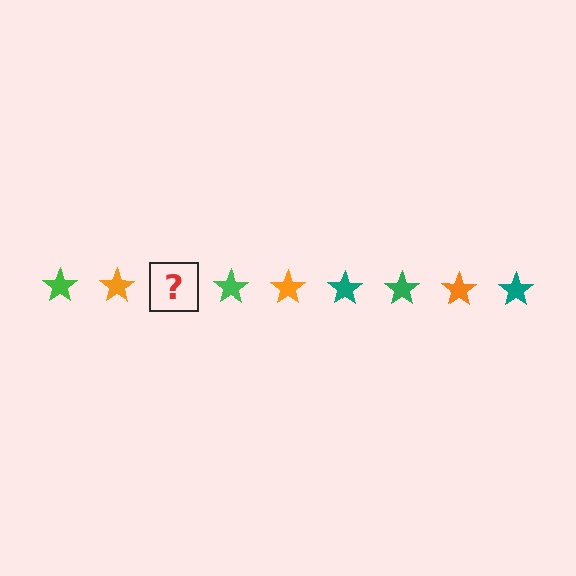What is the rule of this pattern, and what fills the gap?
The rule is that the pattern cycles through green, orange, teal stars. The gap should be filled with a teal star.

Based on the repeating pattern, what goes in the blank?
The blank should be a teal star.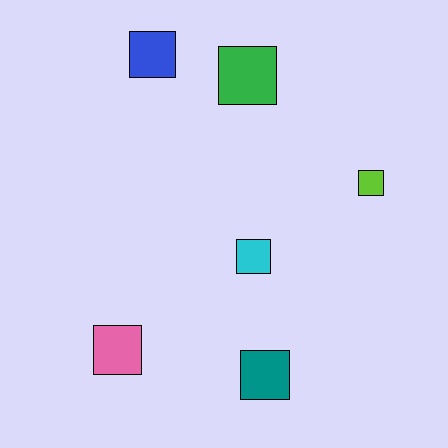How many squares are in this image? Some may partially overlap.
There are 6 squares.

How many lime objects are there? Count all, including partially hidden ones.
There is 1 lime object.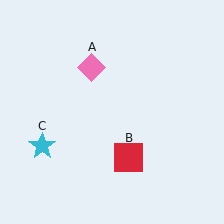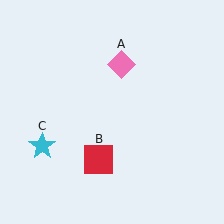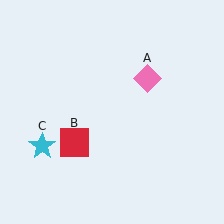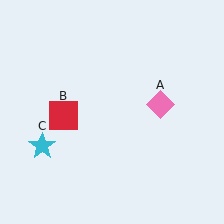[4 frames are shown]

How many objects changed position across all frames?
2 objects changed position: pink diamond (object A), red square (object B).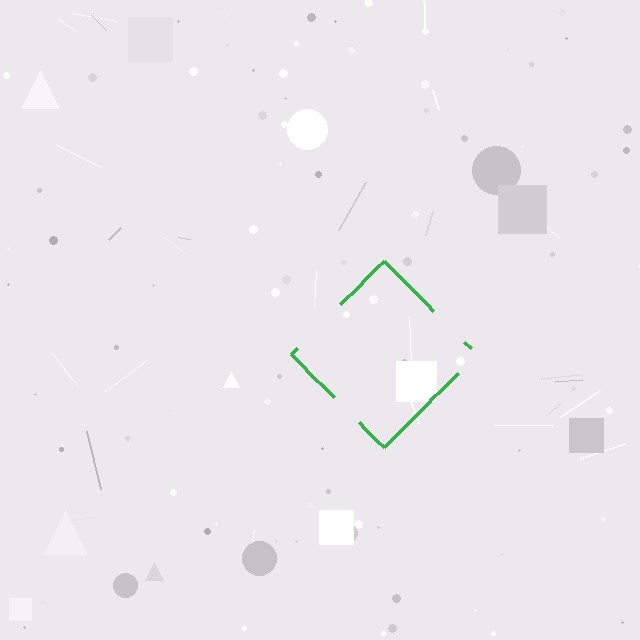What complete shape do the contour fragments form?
The contour fragments form a diamond.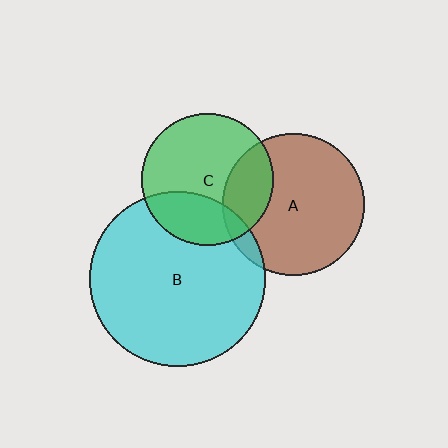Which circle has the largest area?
Circle B (cyan).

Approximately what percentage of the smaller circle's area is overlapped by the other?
Approximately 30%.